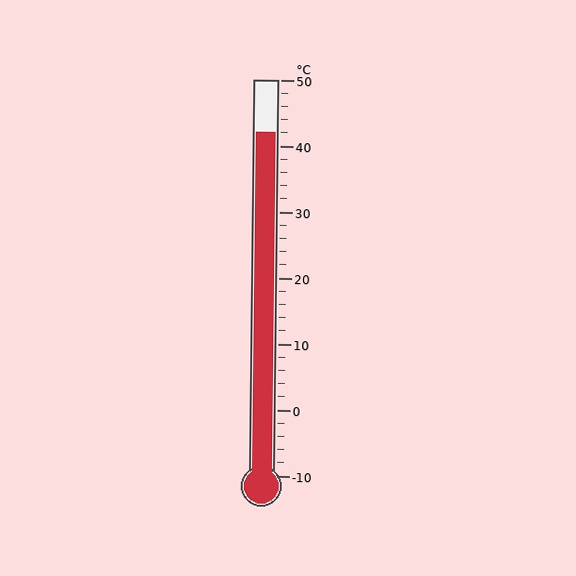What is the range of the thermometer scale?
The thermometer scale ranges from -10°C to 50°C.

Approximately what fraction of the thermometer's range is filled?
The thermometer is filled to approximately 85% of its range.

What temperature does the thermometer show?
The thermometer shows approximately 42°C.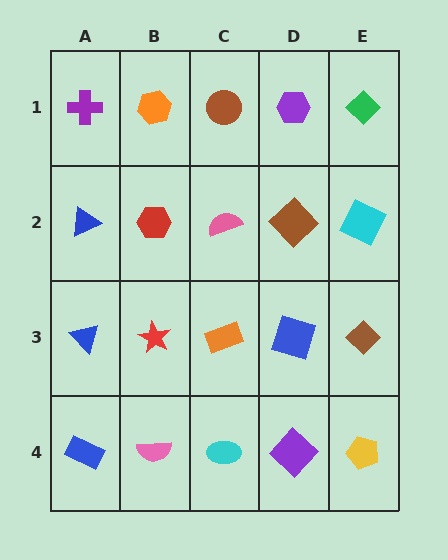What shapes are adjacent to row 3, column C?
A pink semicircle (row 2, column C), a cyan ellipse (row 4, column C), a red star (row 3, column B), a blue square (row 3, column D).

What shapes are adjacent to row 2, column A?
A purple cross (row 1, column A), a blue triangle (row 3, column A), a red hexagon (row 2, column B).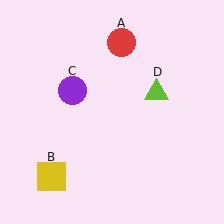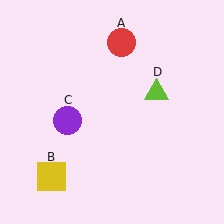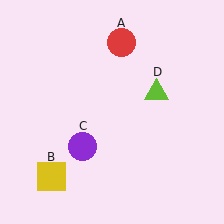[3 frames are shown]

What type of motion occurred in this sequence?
The purple circle (object C) rotated counterclockwise around the center of the scene.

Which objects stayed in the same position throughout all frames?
Red circle (object A) and yellow square (object B) and lime triangle (object D) remained stationary.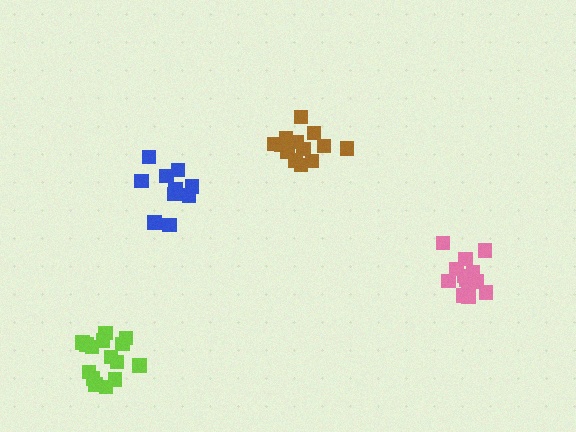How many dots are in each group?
Group 1: 14 dots, Group 2: 14 dots, Group 3: 10 dots, Group 4: 16 dots (54 total).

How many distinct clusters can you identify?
There are 4 distinct clusters.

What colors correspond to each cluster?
The clusters are colored: pink, brown, blue, lime.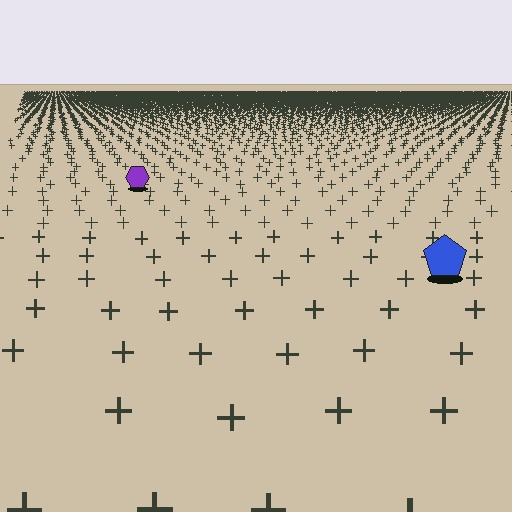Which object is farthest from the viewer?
The purple hexagon is farthest from the viewer. It appears smaller and the ground texture around it is denser.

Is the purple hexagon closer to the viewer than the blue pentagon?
No. The blue pentagon is closer — you can tell from the texture gradient: the ground texture is coarser near it.